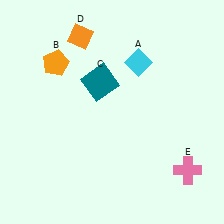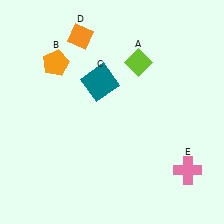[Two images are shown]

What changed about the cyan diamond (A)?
In Image 1, A is cyan. In Image 2, it changed to lime.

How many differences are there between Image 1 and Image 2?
There is 1 difference between the two images.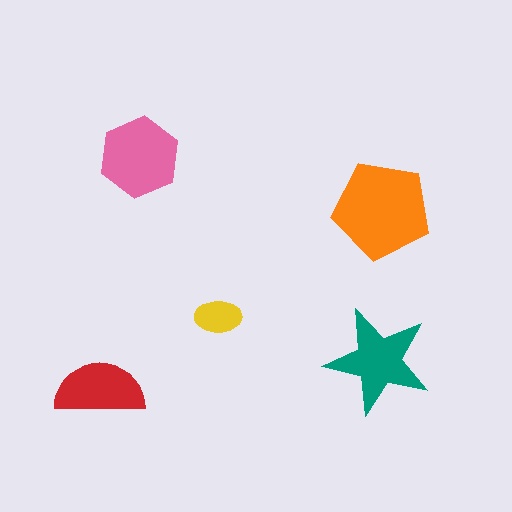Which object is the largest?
The orange pentagon.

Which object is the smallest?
The yellow ellipse.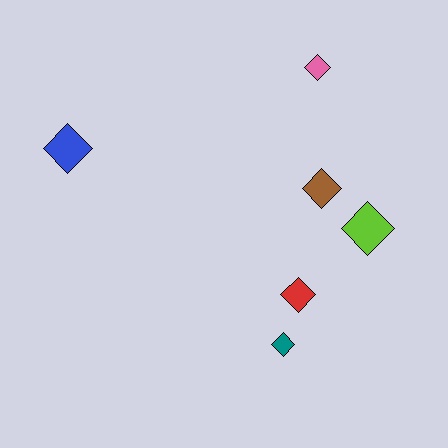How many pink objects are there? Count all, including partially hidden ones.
There is 1 pink object.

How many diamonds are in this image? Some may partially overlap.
There are 6 diamonds.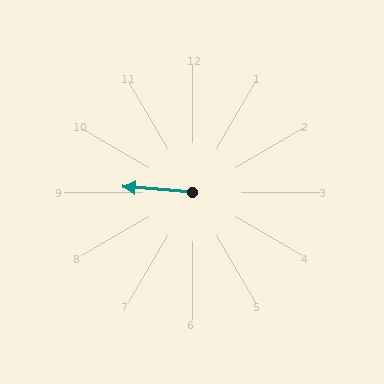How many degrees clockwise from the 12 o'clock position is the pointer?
Approximately 274 degrees.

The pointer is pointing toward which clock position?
Roughly 9 o'clock.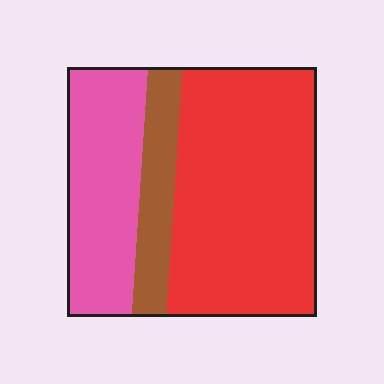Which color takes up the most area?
Red, at roughly 55%.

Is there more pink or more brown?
Pink.